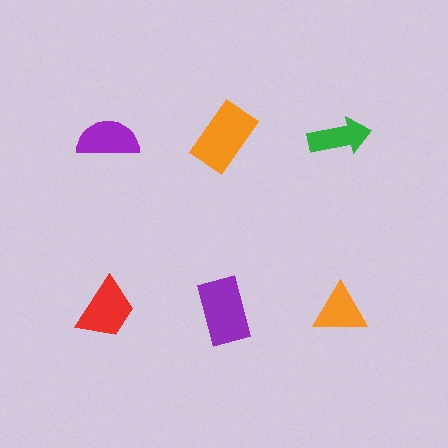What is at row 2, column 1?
A red trapezoid.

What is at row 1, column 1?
A purple semicircle.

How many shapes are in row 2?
3 shapes.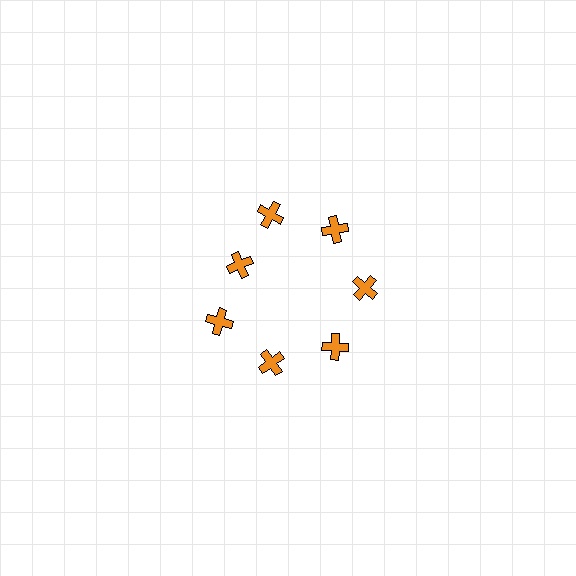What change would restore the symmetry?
The symmetry would be restored by moving it outward, back onto the ring so that all 7 crosses sit at equal angles and equal distance from the center.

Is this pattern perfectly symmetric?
No. The 7 orange crosses are arranged in a ring, but one element near the 10 o'clock position is pulled inward toward the center, breaking the 7-fold rotational symmetry.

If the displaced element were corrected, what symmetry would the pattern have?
It would have 7-fold rotational symmetry — the pattern would map onto itself every 51 degrees.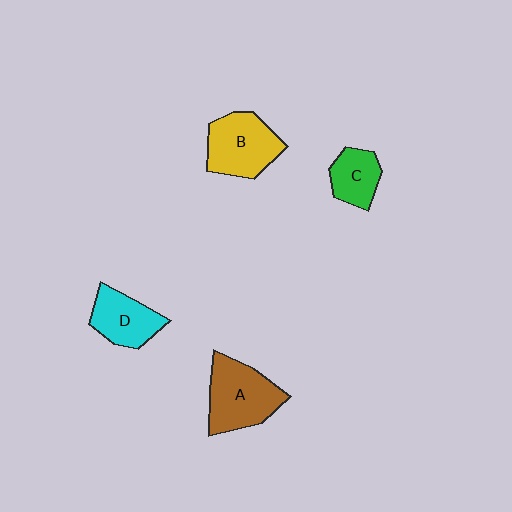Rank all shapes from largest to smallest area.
From largest to smallest: A (brown), B (yellow), D (cyan), C (green).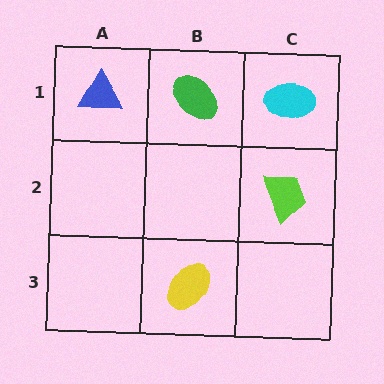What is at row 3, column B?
A yellow ellipse.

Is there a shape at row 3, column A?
No, that cell is empty.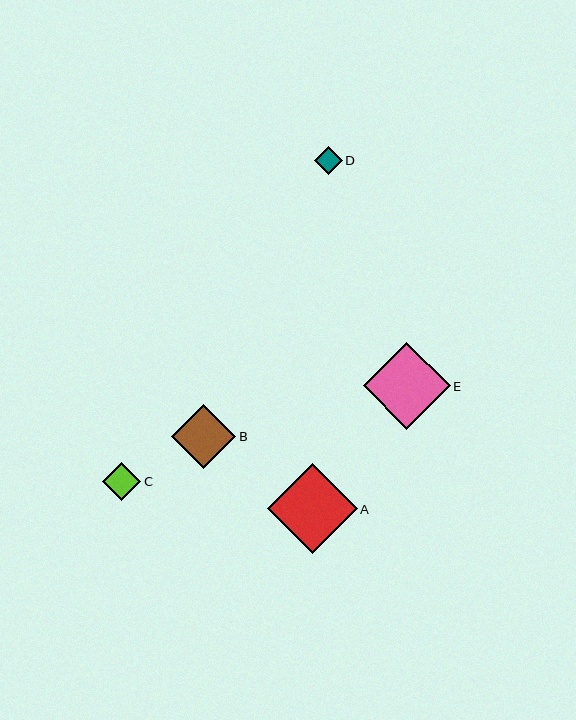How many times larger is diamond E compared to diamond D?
Diamond E is approximately 3.1 times the size of diamond D.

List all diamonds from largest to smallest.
From largest to smallest: A, E, B, C, D.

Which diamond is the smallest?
Diamond D is the smallest with a size of approximately 28 pixels.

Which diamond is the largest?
Diamond A is the largest with a size of approximately 90 pixels.